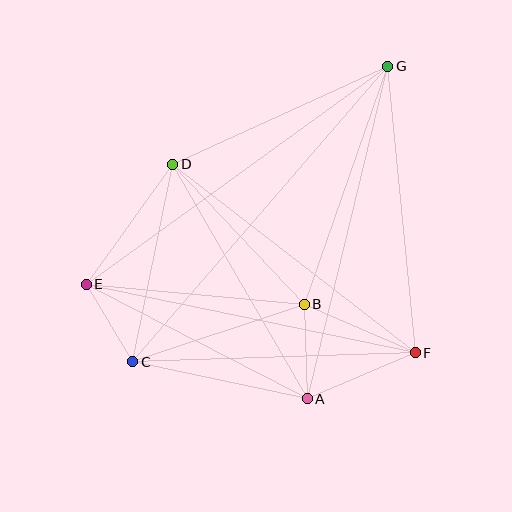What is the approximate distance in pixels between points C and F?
The distance between C and F is approximately 283 pixels.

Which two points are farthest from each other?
Points C and G are farthest from each other.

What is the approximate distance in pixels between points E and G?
The distance between E and G is approximately 372 pixels.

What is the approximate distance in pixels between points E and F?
The distance between E and F is approximately 336 pixels.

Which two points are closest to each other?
Points C and E are closest to each other.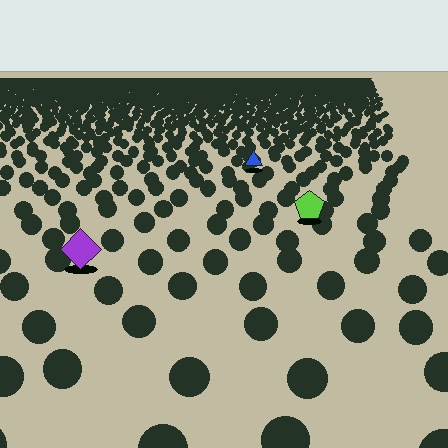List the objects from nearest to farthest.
From nearest to farthest: the purple diamond, the lime pentagon, the blue triangle.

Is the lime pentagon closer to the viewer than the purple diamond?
No. The purple diamond is closer — you can tell from the texture gradient: the ground texture is coarser near it.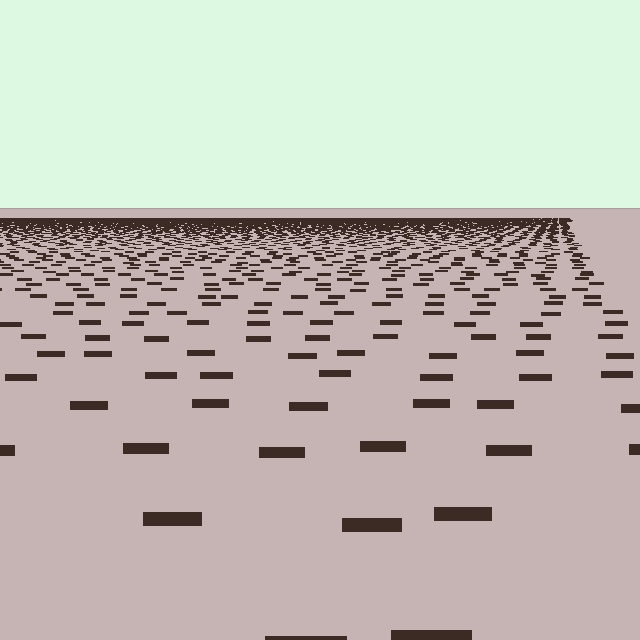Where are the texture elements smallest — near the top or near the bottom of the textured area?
Near the top.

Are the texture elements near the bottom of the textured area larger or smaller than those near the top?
Larger. Near the bottom, elements are closer to the viewer and appear at a bigger on-screen size.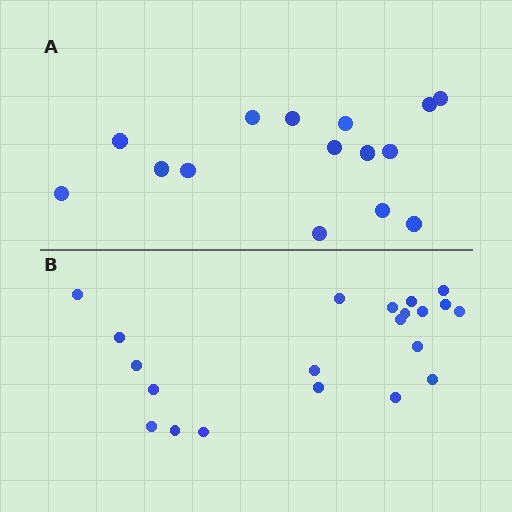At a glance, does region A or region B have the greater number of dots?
Region B (the bottom region) has more dots.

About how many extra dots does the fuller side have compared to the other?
Region B has about 6 more dots than region A.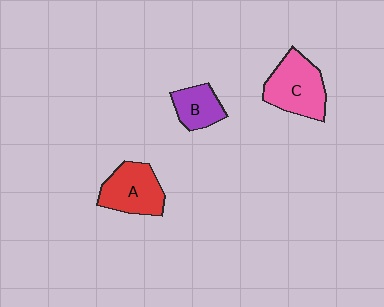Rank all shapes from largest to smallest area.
From largest to smallest: C (pink), A (red), B (purple).